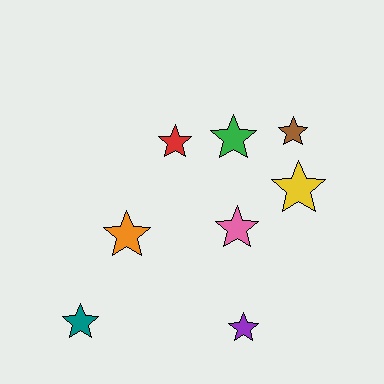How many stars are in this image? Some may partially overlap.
There are 8 stars.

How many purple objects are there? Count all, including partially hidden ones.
There is 1 purple object.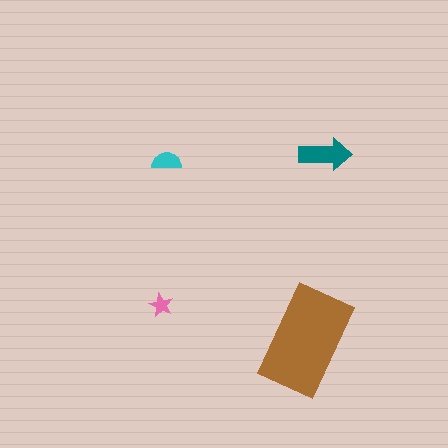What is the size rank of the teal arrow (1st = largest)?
2nd.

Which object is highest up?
The teal arrow is topmost.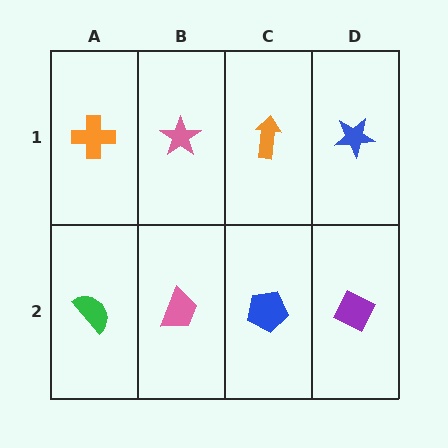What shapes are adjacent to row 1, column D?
A purple diamond (row 2, column D), an orange arrow (row 1, column C).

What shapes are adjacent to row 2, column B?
A pink star (row 1, column B), a green semicircle (row 2, column A), a blue pentagon (row 2, column C).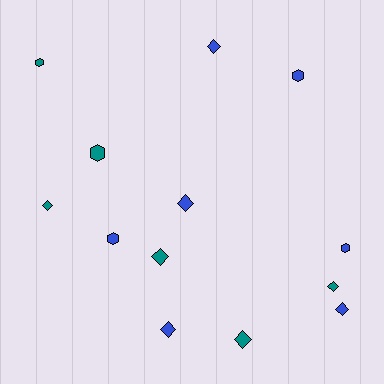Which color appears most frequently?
Blue, with 7 objects.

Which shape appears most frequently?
Diamond, with 8 objects.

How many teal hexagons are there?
There are 2 teal hexagons.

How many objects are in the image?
There are 13 objects.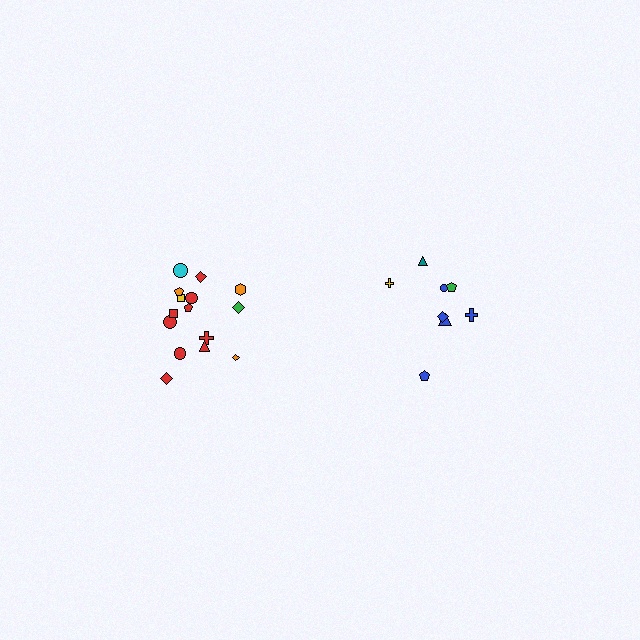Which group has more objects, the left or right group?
The left group.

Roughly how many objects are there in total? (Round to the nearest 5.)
Roughly 25 objects in total.